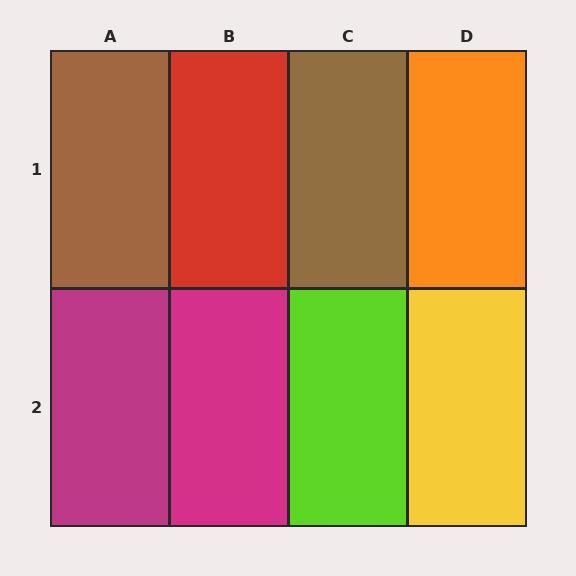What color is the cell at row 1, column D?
Orange.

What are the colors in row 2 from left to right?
Magenta, magenta, lime, yellow.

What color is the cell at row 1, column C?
Brown.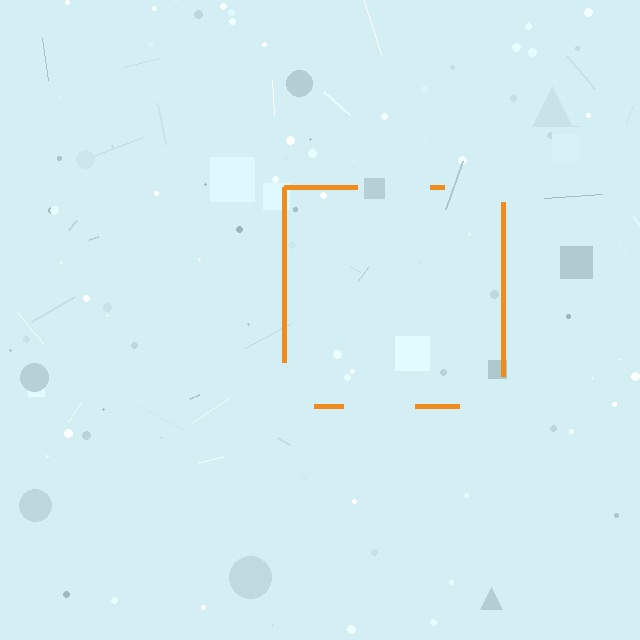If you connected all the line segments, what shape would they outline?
They would outline a square.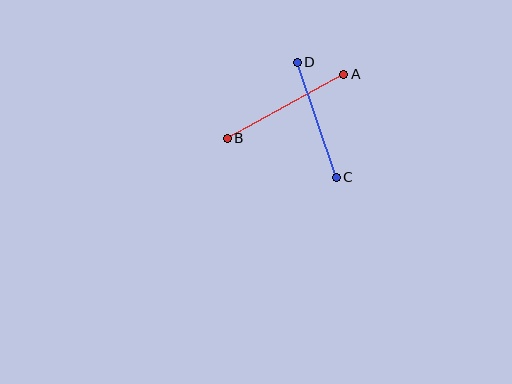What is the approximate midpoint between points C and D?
The midpoint is at approximately (317, 120) pixels.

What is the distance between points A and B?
The distance is approximately 133 pixels.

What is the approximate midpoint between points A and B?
The midpoint is at approximately (286, 106) pixels.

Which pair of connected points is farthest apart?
Points A and B are farthest apart.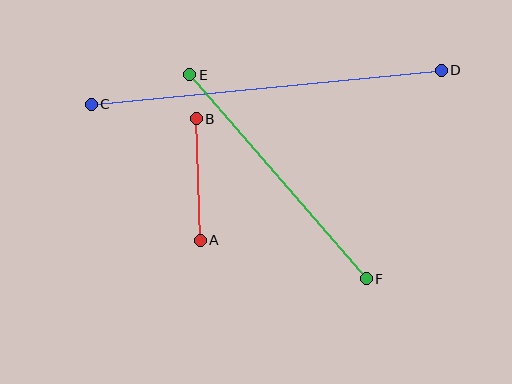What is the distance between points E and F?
The distance is approximately 270 pixels.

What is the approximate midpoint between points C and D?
The midpoint is at approximately (266, 87) pixels.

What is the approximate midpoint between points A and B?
The midpoint is at approximately (198, 179) pixels.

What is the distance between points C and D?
The distance is approximately 352 pixels.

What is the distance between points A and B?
The distance is approximately 121 pixels.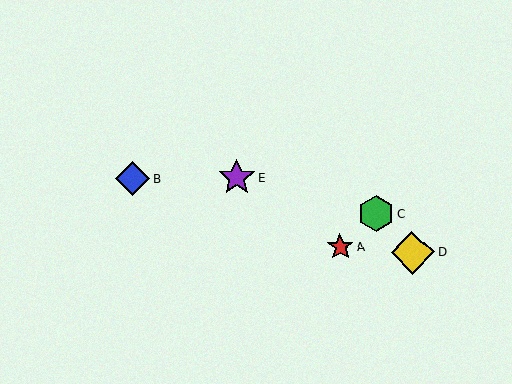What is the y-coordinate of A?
Object A is at y≈247.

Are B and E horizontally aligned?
Yes, both are at y≈179.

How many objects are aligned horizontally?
2 objects (B, E) are aligned horizontally.